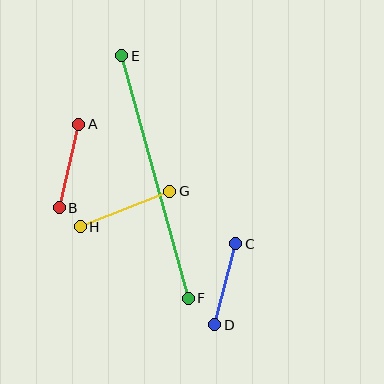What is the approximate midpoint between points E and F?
The midpoint is at approximately (155, 177) pixels.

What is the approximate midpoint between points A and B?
The midpoint is at approximately (69, 166) pixels.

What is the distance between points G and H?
The distance is approximately 96 pixels.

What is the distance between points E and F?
The distance is approximately 252 pixels.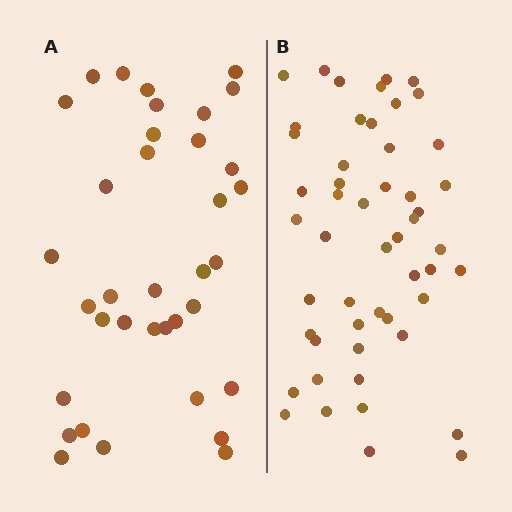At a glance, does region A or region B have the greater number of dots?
Region B (the right region) has more dots.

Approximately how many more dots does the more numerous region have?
Region B has approximately 15 more dots than region A.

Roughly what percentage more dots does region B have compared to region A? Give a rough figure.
About 40% more.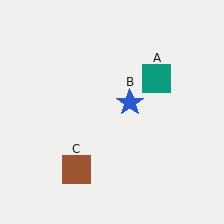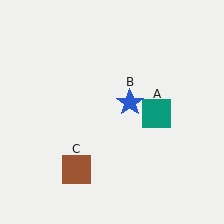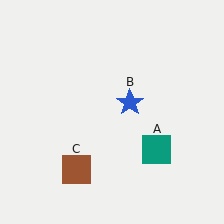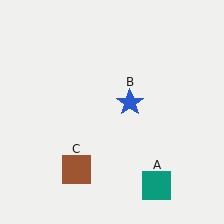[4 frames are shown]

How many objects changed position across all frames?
1 object changed position: teal square (object A).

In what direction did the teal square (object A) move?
The teal square (object A) moved down.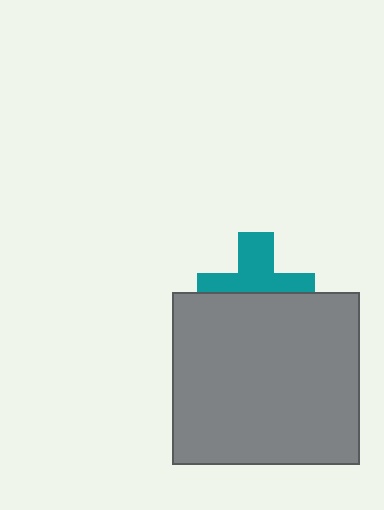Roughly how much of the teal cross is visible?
About half of it is visible (roughly 50%).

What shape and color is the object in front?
The object in front is a gray rectangle.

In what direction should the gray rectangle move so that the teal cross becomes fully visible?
The gray rectangle should move down. That is the shortest direction to clear the overlap and leave the teal cross fully visible.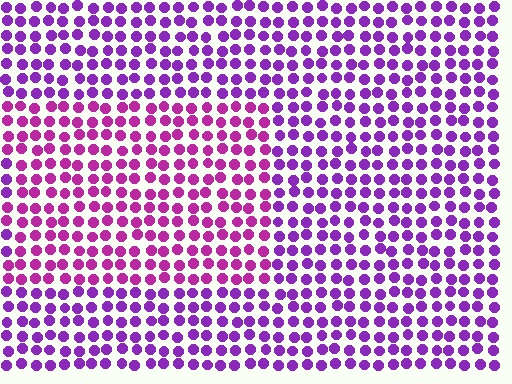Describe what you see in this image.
The image is filled with small purple elements in a uniform arrangement. A rectangle-shaped region is visible where the elements are tinted to a slightly different hue, forming a subtle color boundary.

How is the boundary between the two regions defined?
The boundary is defined purely by a slight shift in hue (about 30 degrees). Spacing, size, and orientation are identical on both sides.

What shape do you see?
I see a rectangle.